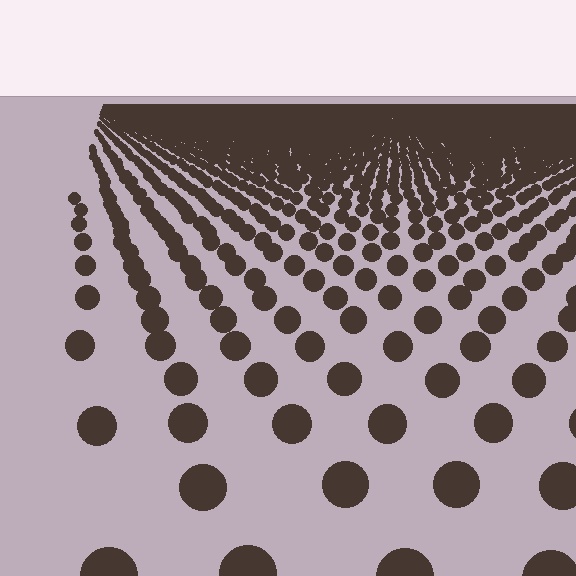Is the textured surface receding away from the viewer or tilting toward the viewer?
The surface is receding away from the viewer. Texture elements get smaller and denser toward the top.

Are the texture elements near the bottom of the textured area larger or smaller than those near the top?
Larger. Near the bottom, elements are closer to the viewer and appear at a bigger on-screen size.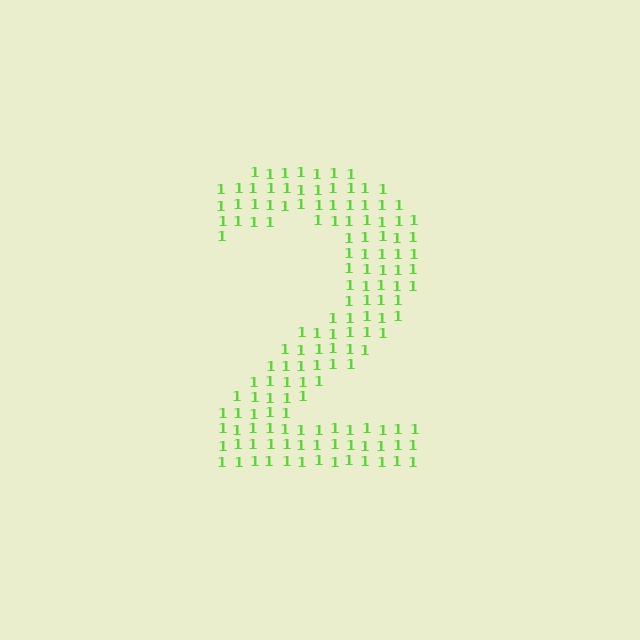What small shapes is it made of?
It is made of small digit 1's.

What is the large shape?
The large shape is the digit 2.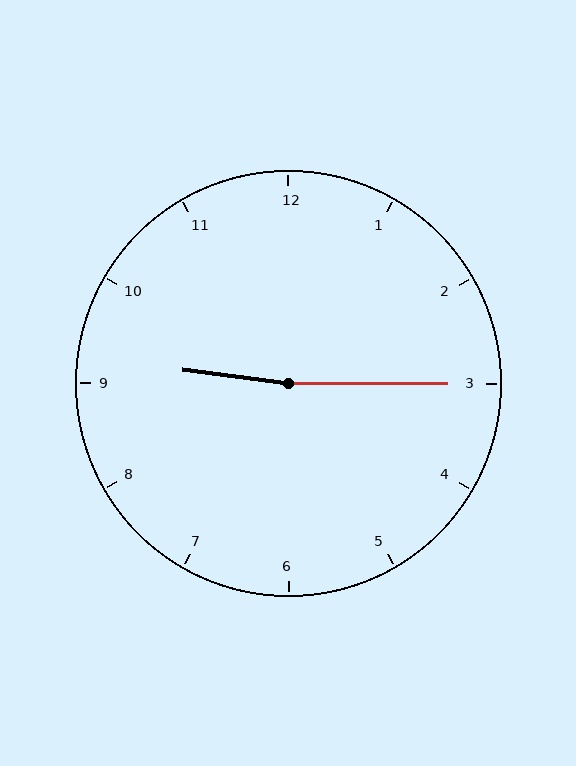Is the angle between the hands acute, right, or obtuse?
It is obtuse.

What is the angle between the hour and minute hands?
Approximately 172 degrees.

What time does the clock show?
9:15.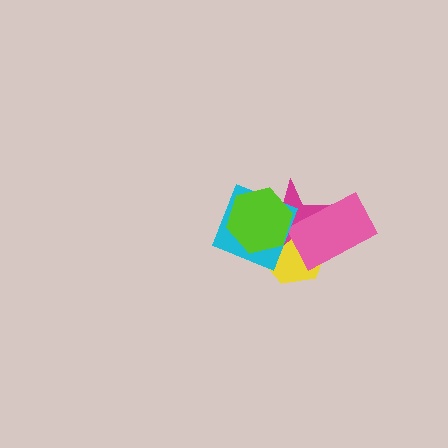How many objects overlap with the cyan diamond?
3 objects overlap with the cyan diamond.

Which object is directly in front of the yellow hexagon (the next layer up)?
The magenta star is directly in front of the yellow hexagon.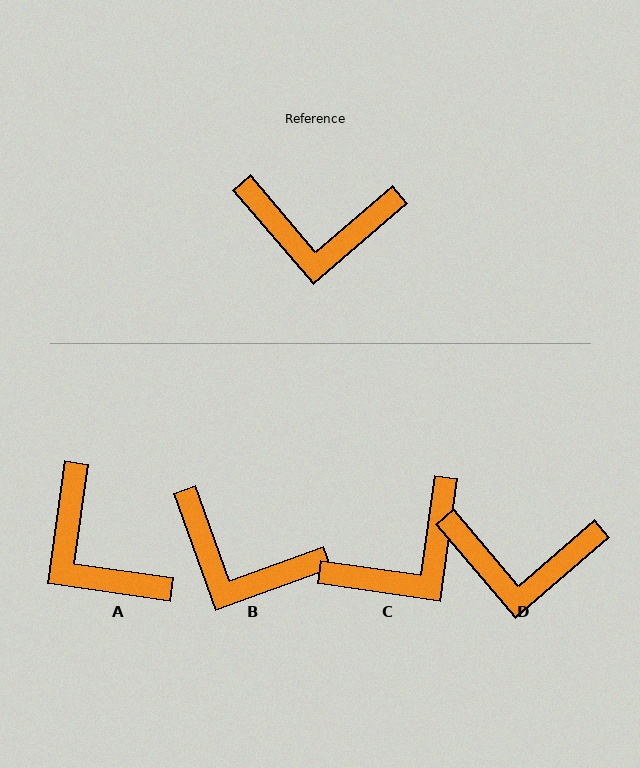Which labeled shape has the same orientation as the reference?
D.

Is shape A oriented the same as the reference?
No, it is off by about 49 degrees.